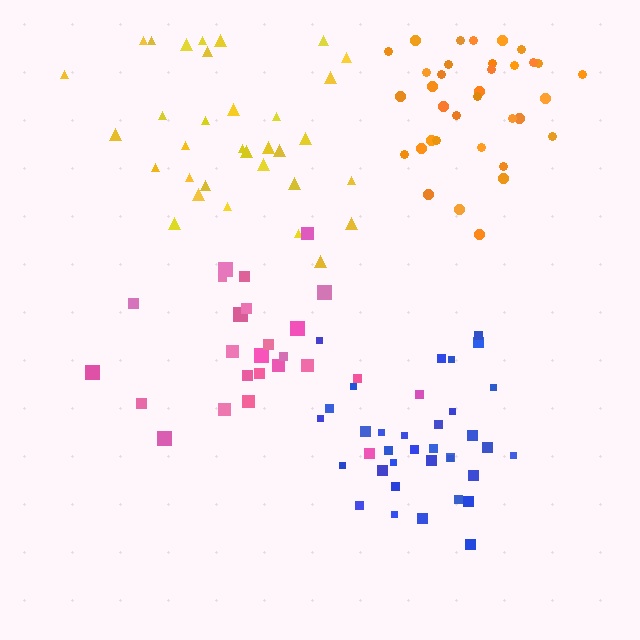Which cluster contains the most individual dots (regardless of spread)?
Orange (35).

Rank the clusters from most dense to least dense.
orange, blue, yellow, pink.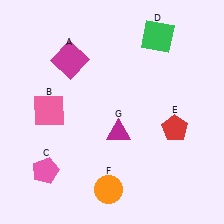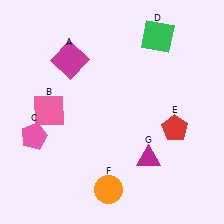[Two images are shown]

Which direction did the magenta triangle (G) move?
The magenta triangle (G) moved right.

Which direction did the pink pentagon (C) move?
The pink pentagon (C) moved up.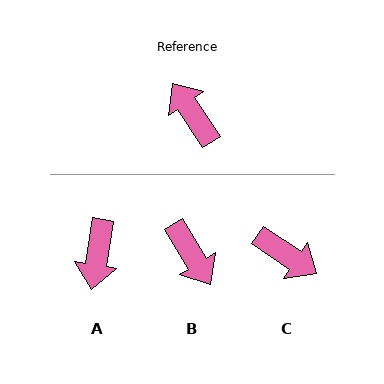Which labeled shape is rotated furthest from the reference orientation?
B, about 178 degrees away.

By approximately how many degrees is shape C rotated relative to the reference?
Approximately 157 degrees clockwise.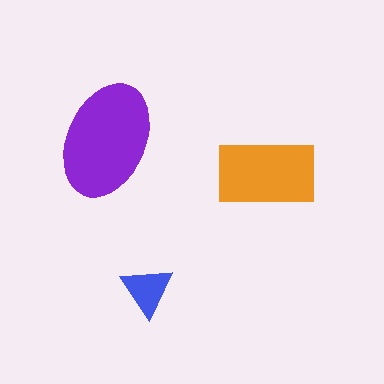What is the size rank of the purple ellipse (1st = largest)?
1st.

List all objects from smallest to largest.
The blue triangle, the orange rectangle, the purple ellipse.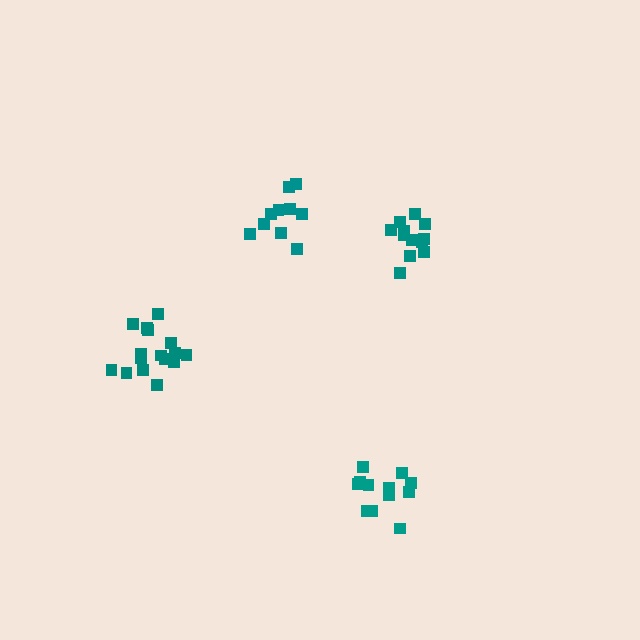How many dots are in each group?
Group 1: 12 dots, Group 2: 16 dots, Group 3: 10 dots, Group 4: 12 dots (50 total).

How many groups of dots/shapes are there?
There are 4 groups.